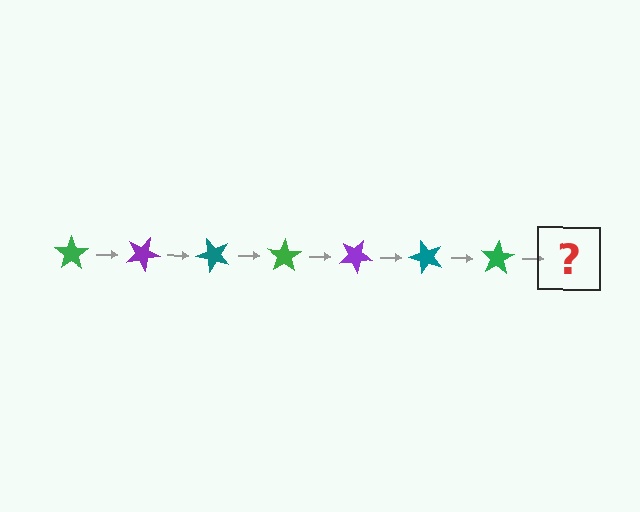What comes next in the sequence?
The next element should be a purple star, rotated 175 degrees from the start.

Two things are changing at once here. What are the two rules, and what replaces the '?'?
The two rules are that it rotates 25 degrees each step and the color cycles through green, purple, and teal. The '?' should be a purple star, rotated 175 degrees from the start.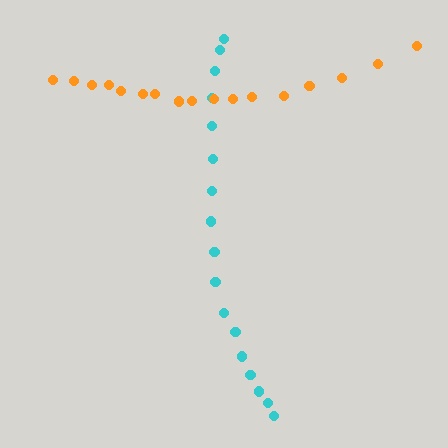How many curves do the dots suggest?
There are 2 distinct paths.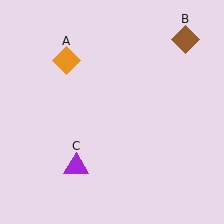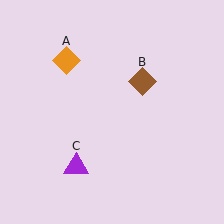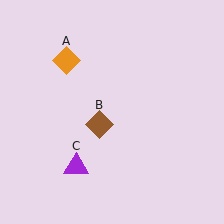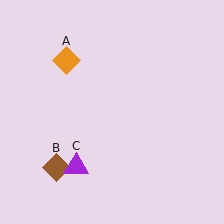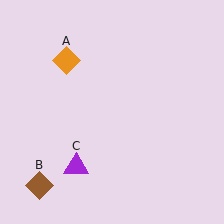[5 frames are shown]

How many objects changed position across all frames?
1 object changed position: brown diamond (object B).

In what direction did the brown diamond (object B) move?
The brown diamond (object B) moved down and to the left.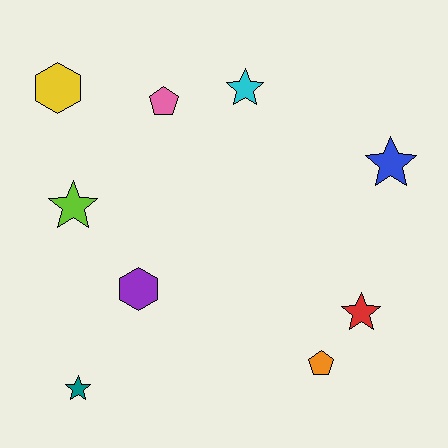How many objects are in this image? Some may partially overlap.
There are 9 objects.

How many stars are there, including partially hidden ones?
There are 5 stars.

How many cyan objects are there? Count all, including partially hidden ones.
There is 1 cyan object.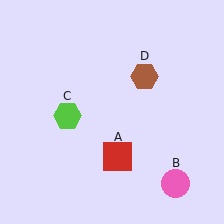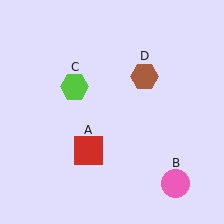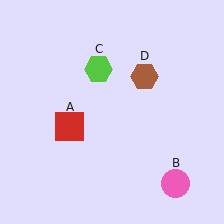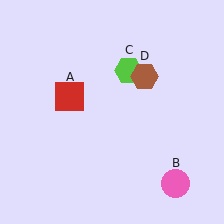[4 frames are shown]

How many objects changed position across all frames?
2 objects changed position: red square (object A), lime hexagon (object C).